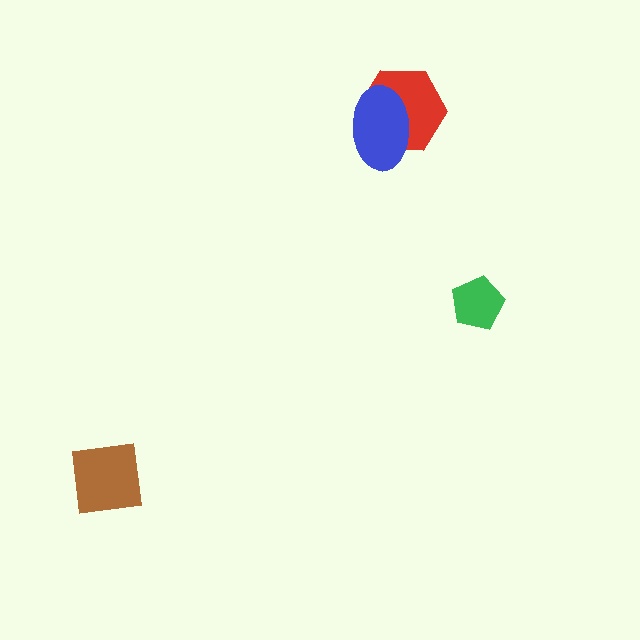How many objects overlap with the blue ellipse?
1 object overlaps with the blue ellipse.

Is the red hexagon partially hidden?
Yes, it is partially covered by another shape.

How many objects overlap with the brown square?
0 objects overlap with the brown square.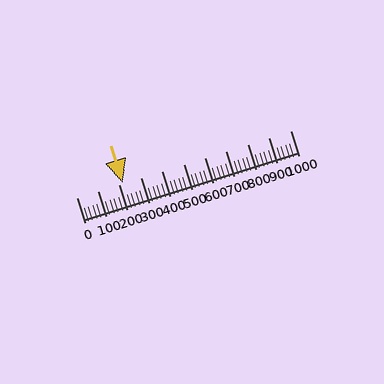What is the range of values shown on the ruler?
The ruler shows values from 0 to 1000.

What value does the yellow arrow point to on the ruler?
The yellow arrow points to approximately 215.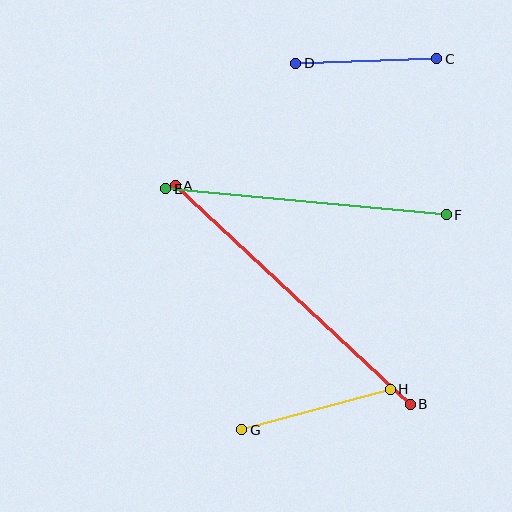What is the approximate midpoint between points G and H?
The midpoint is at approximately (316, 409) pixels.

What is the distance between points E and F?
The distance is approximately 281 pixels.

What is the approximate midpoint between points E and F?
The midpoint is at approximately (306, 202) pixels.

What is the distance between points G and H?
The distance is approximately 154 pixels.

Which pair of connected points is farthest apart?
Points A and B are farthest apart.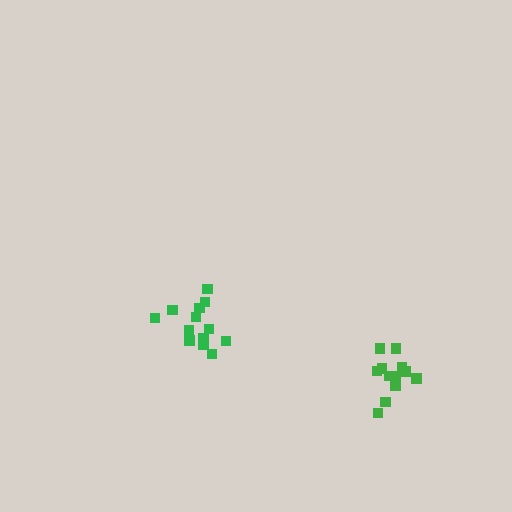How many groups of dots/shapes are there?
There are 2 groups.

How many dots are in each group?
Group 1: 12 dots, Group 2: 13 dots (25 total).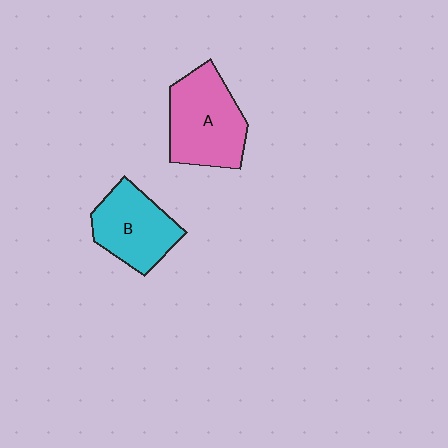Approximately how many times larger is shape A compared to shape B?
Approximately 1.2 times.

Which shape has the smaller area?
Shape B (cyan).